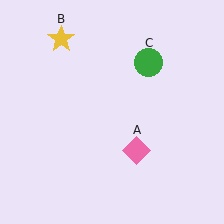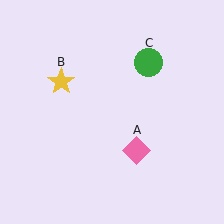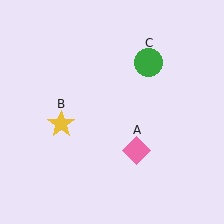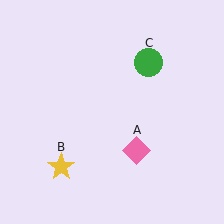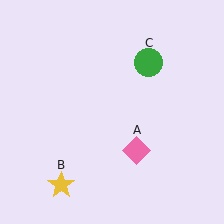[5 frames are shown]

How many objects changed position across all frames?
1 object changed position: yellow star (object B).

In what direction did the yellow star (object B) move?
The yellow star (object B) moved down.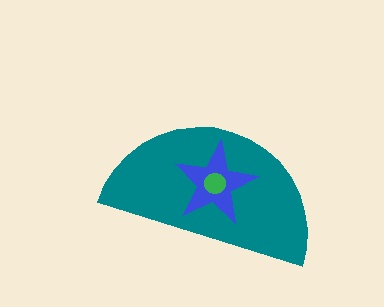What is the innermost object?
The green circle.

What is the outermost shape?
The teal semicircle.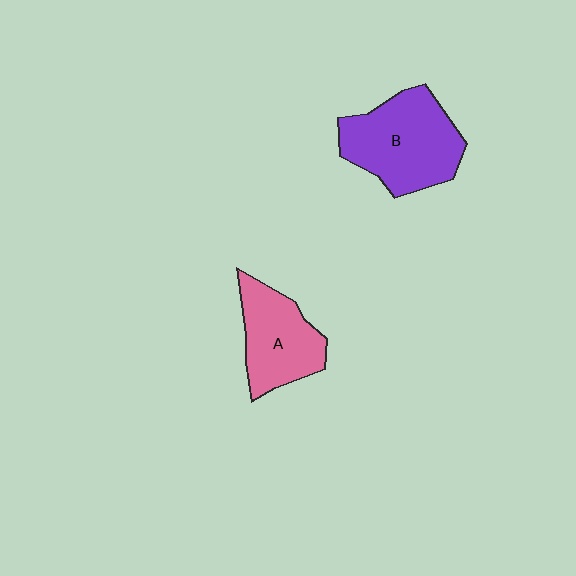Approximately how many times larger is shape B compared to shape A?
Approximately 1.3 times.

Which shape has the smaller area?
Shape A (pink).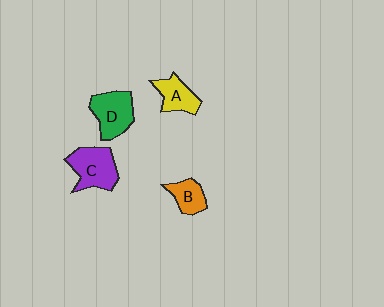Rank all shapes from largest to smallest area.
From largest to smallest: C (purple), D (green), A (yellow), B (orange).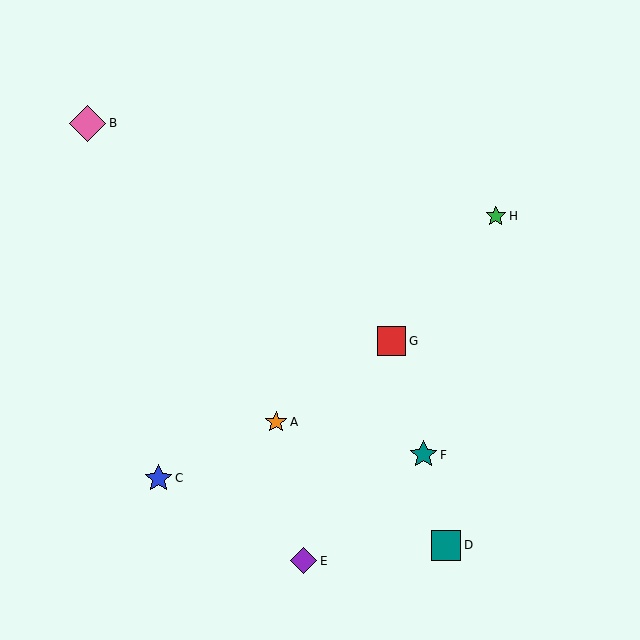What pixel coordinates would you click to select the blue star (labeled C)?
Click at (158, 478) to select the blue star C.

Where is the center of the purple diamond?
The center of the purple diamond is at (304, 561).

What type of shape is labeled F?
Shape F is a teal star.